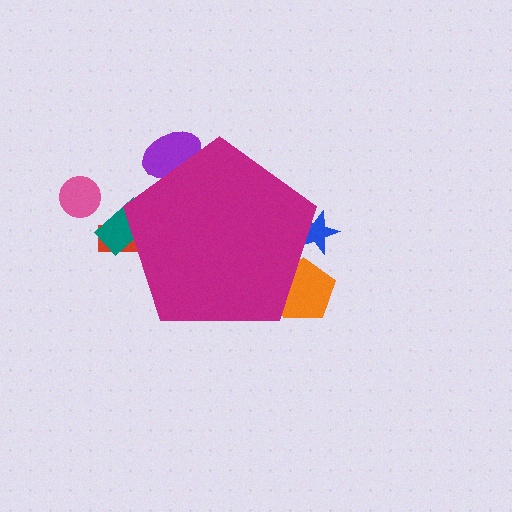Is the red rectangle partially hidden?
Yes, the red rectangle is partially hidden behind the magenta pentagon.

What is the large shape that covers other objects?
A magenta pentagon.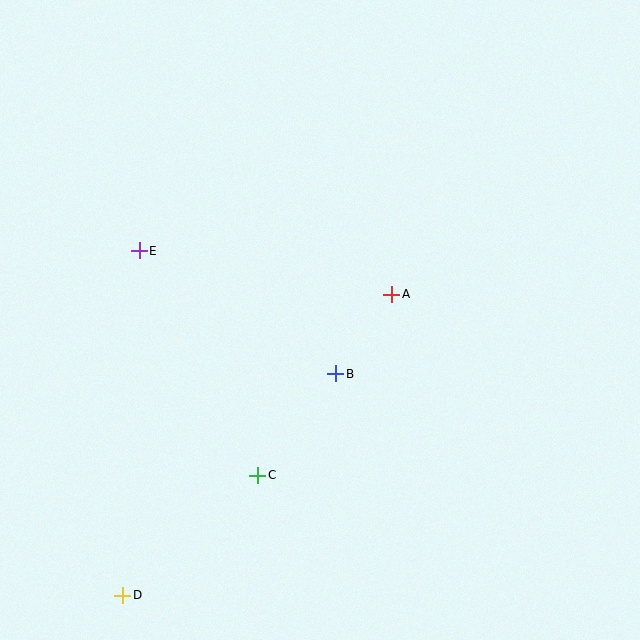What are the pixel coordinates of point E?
Point E is at (139, 251).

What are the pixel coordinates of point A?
Point A is at (392, 294).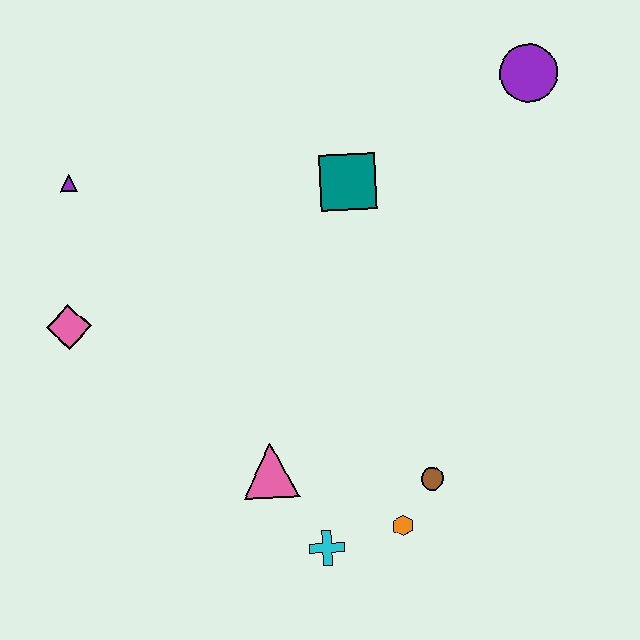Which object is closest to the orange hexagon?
The brown circle is closest to the orange hexagon.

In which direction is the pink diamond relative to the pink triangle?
The pink diamond is to the left of the pink triangle.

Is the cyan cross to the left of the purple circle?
Yes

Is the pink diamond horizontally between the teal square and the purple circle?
No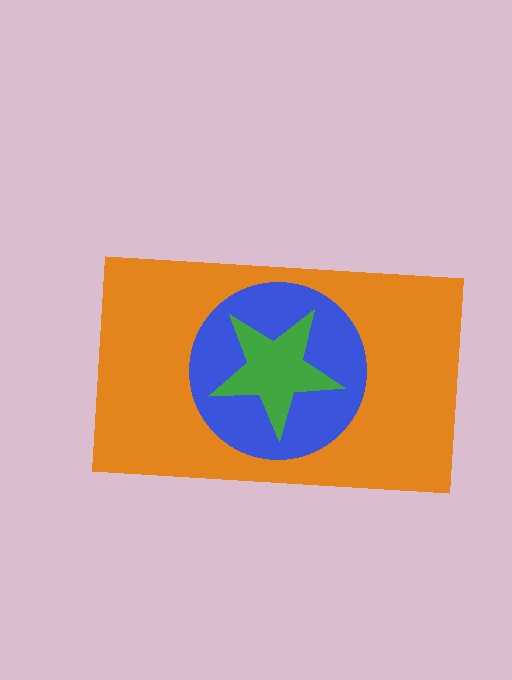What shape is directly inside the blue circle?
The green star.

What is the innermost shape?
The green star.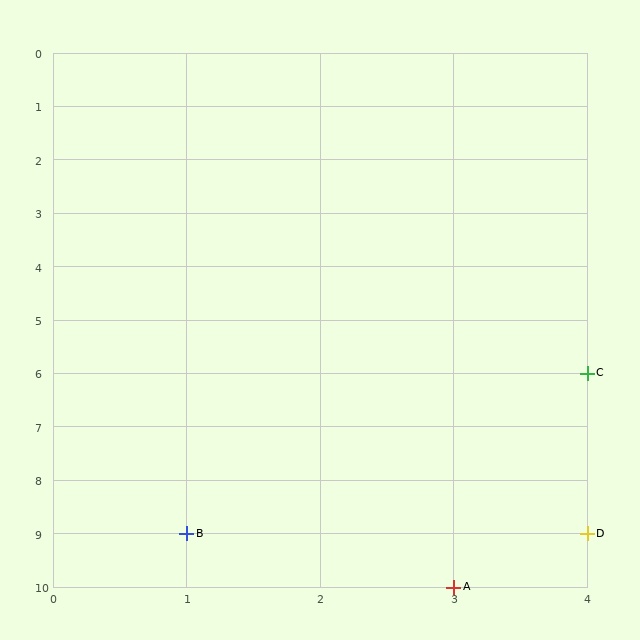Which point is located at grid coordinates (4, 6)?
Point C is at (4, 6).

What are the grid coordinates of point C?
Point C is at grid coordinates (4, 6).